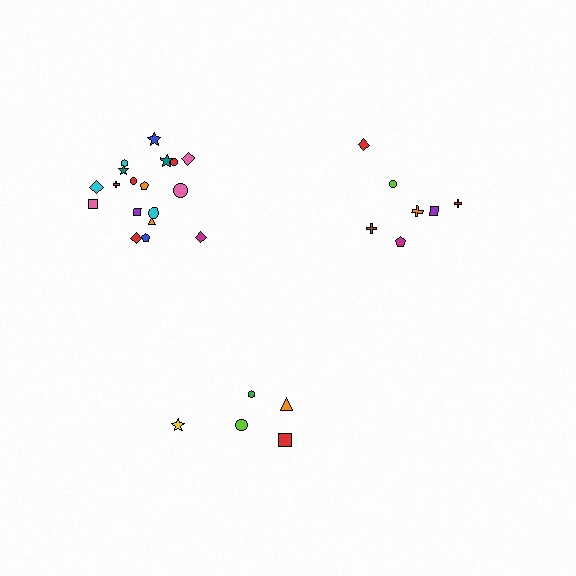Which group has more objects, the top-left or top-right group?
The top-left group.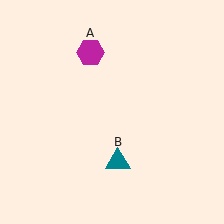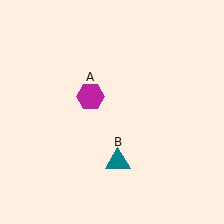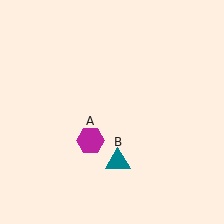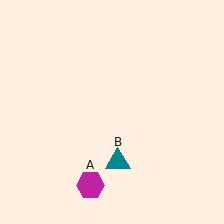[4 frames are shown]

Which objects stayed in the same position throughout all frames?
Teal triangle (object B) remained stationary.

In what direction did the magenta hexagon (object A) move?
The magenta hexagon (object A) moved down.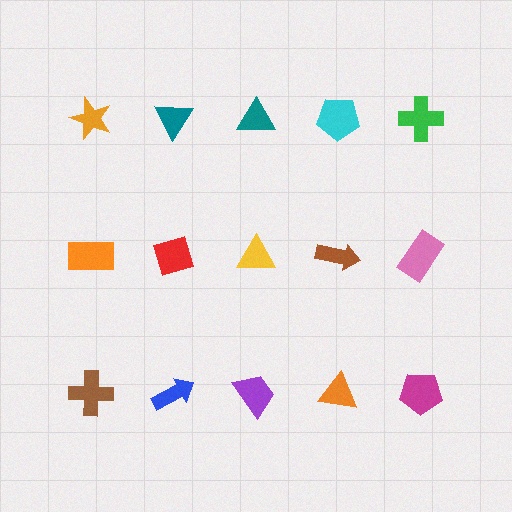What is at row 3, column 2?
A blue arrow.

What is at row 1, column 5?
A green cross.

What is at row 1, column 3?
A teal triangle.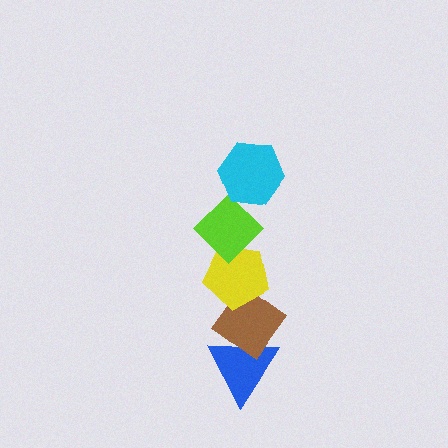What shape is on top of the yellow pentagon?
The lime diamond is on top of the yellow pentagon.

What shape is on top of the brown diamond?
The yellow pentagon is on top of the brown diamond.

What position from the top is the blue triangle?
The blue triangle is 5th from the top.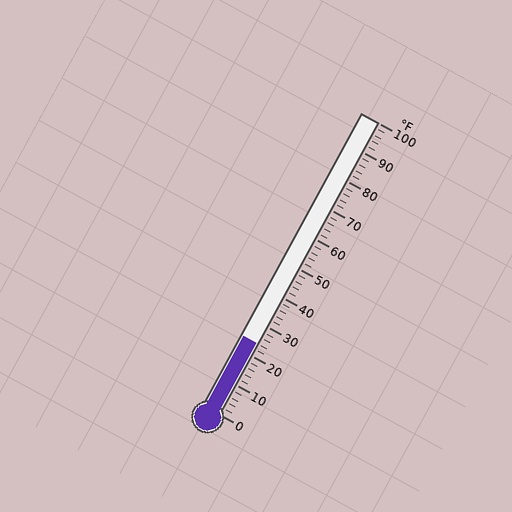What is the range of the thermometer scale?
The thermometer scale ranges from 0°F to 100°F.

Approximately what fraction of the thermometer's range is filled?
The thermometer is filled to approximately 25% of its range.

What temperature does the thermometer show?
The thermometer shows approximately 24°F.